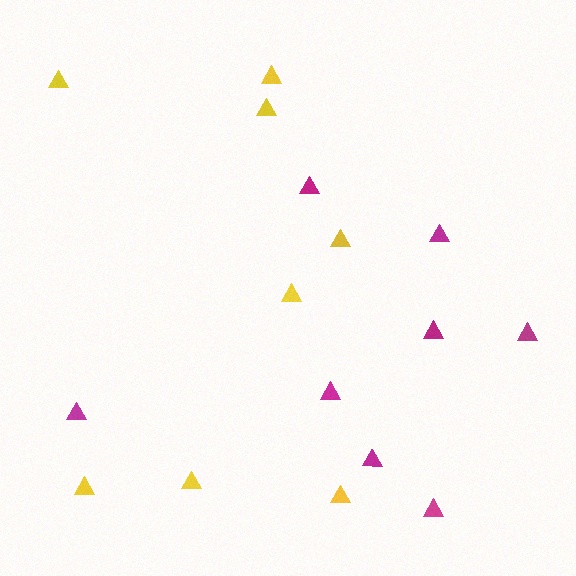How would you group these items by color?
There are 2 groups: one group of yellow triangles (8) and one group of magenta triangles (8).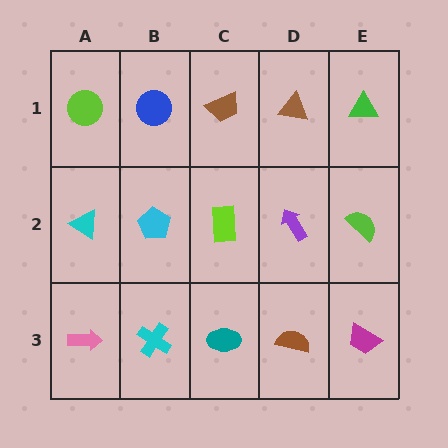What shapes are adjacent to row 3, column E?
A lime semicircle (row 2, column E), a brown semicircle (row 3, column D).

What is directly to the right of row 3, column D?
A magenta trapezoid.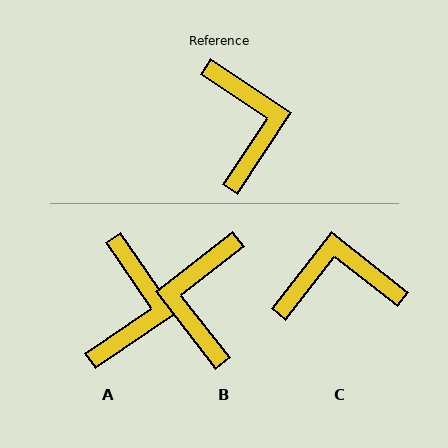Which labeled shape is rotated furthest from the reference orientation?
B, about 162 degrees away.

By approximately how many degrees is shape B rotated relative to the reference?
Approximately 162 degrees counter-clockwise.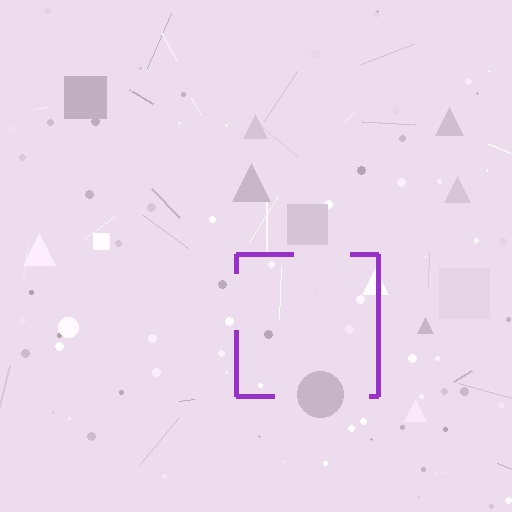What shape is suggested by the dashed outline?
The dashed outline suggests a square.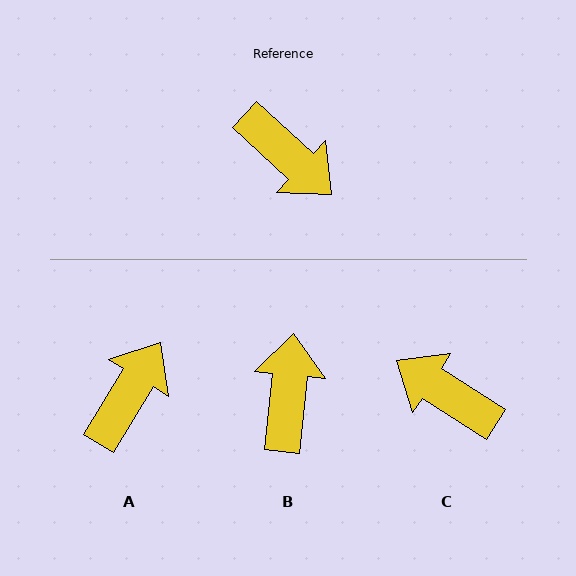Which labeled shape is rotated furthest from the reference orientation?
C, about 170 degrees away.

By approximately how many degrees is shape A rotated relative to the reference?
Approximately 101 degrees counter-clockwise.